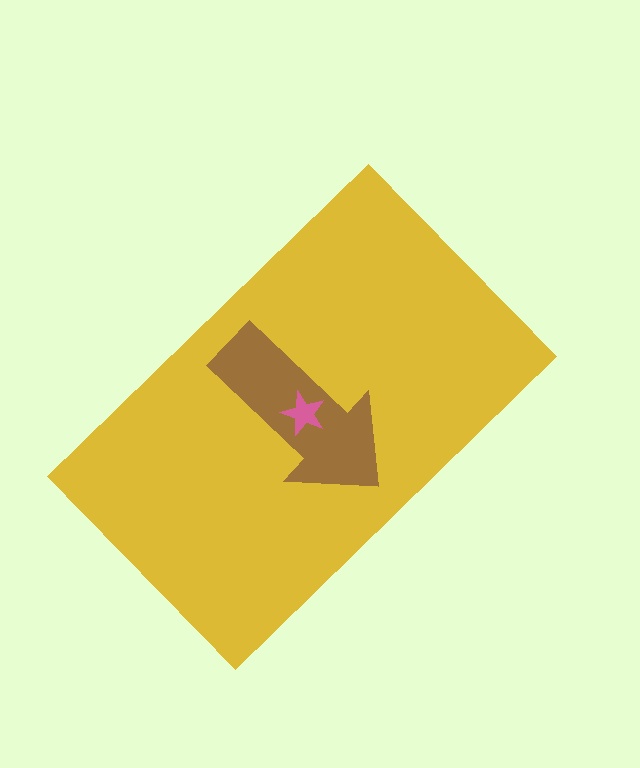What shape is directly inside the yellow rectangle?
The brown arrow.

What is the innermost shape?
The pink star.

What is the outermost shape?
The yellow rectangle.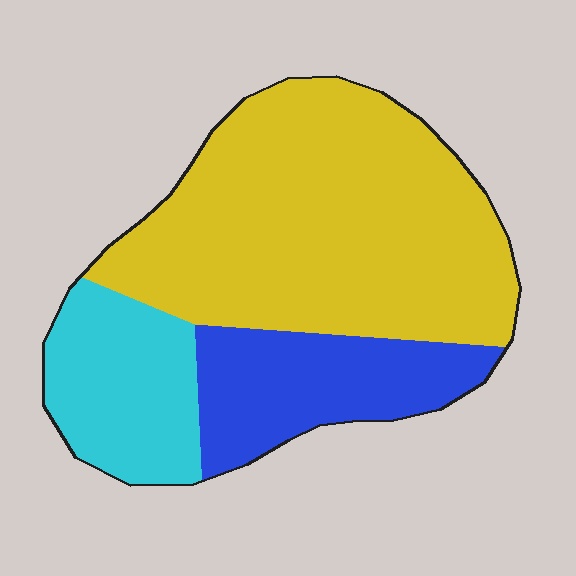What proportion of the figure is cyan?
Cyan covers about 20% of the figure.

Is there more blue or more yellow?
Yellow.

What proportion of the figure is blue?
Blue takes up about one fifth (1/5) of the figure.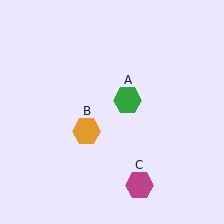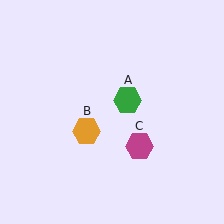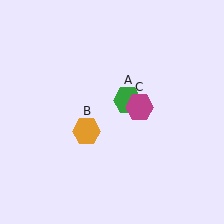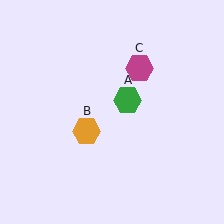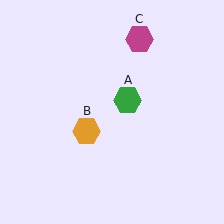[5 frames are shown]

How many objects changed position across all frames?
1 object changed position: magenta hexagon (object C).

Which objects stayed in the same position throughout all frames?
Green hexagon (object A) and orange hexagon (object B) remained stationary.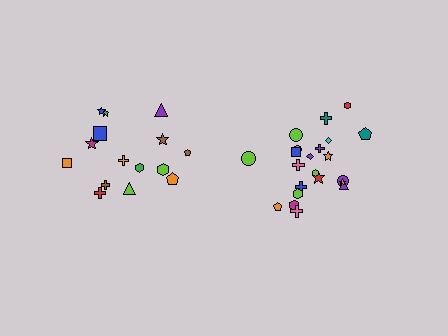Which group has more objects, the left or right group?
The right group.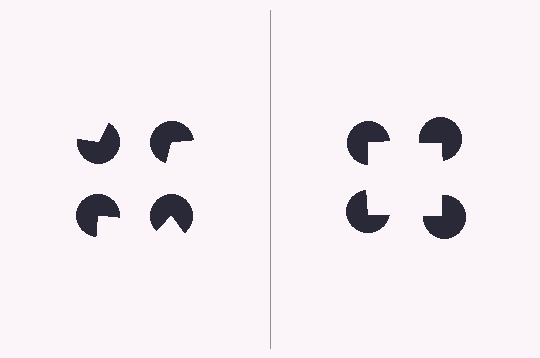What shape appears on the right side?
An illusory square.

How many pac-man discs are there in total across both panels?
8 — 4 on each side.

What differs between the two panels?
The pac-man discs are positioned identically on both sides; only the wedge orientations differ. On the right they align to a square; on the left they are misaligned.